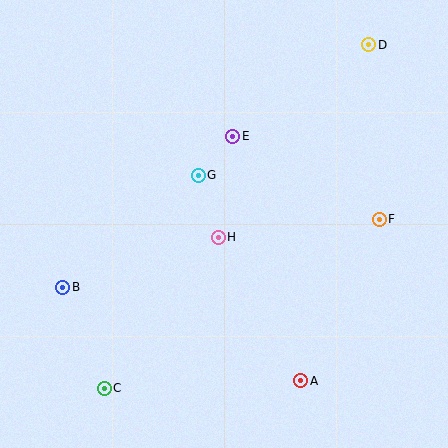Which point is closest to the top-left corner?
Point G is closest to the top-left corner.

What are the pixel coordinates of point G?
Point G is at (198, 175).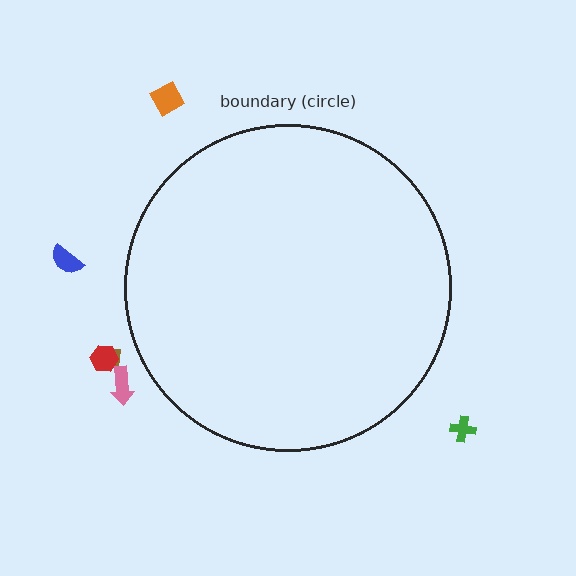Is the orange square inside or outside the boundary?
Outside.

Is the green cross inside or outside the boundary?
Outside.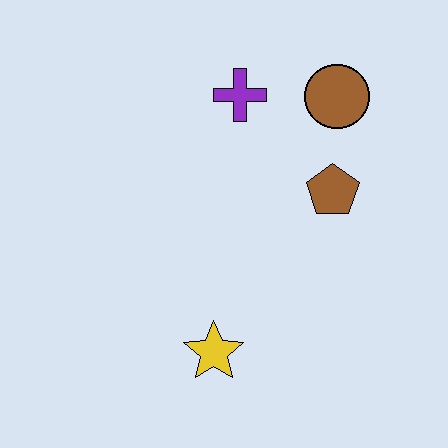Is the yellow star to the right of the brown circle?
No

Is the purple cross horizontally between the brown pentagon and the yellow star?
Yes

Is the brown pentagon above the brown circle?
No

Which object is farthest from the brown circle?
The yellow star is farthest from the brown circle.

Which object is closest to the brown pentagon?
The brown circle is closest to the brown pentagon.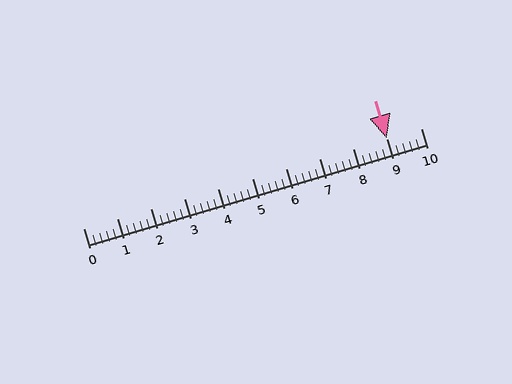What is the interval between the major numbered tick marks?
The major tick marks are spaced 1 units apart.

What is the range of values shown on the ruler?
The ruler shows values from 0 to 10.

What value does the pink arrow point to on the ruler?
The pink arrow points to approximately 9.0.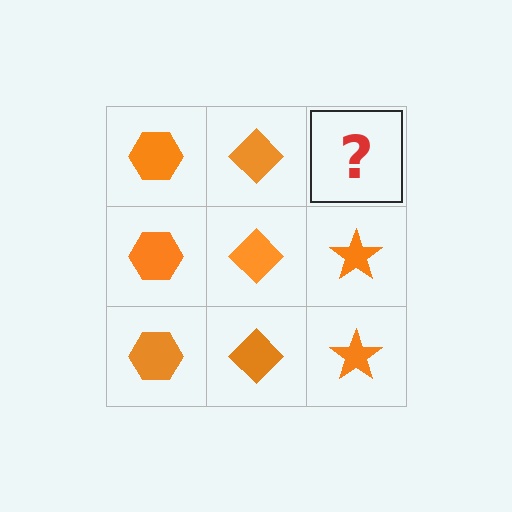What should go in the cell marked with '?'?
The missing cell should contain an orange star.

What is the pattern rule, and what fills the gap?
The rule is that each column has a consistent shape. The gap should be filled with an orange star.